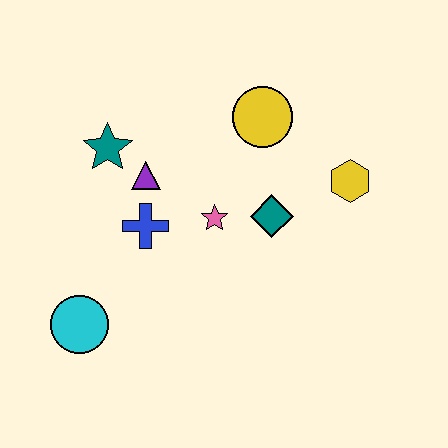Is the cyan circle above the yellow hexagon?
No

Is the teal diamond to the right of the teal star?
Yes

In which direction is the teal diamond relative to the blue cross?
The teal diamond is to the right of the blue cross.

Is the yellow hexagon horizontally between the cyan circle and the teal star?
No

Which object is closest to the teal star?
The purple triangle is closest to the teal star.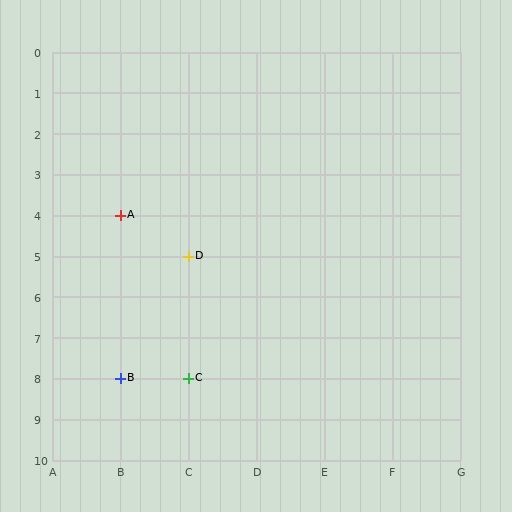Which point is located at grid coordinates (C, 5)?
Point D is at (C, 5).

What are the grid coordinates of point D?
Point D is at grid coordinates (C, 5).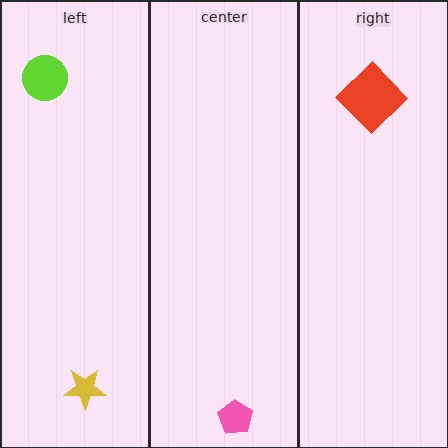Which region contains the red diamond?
The right region.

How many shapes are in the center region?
1.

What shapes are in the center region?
The pink pentagon.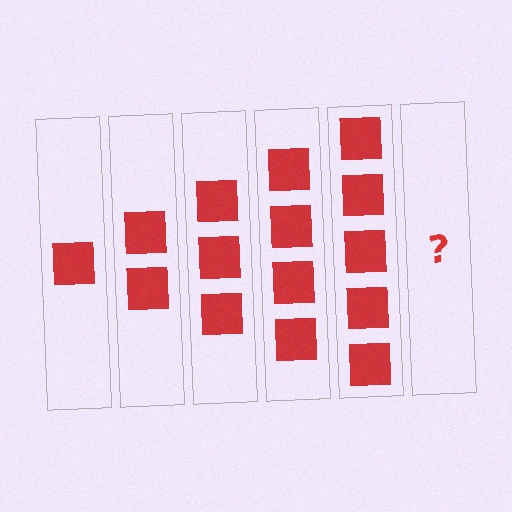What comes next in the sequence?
The next element should be 6 squares.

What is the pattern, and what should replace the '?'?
The pattern is that each step adds one more square. The '?' should be 6 squares.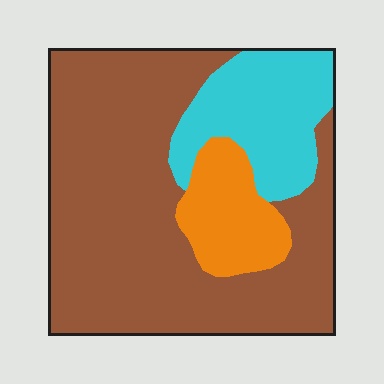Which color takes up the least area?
Orange, at roughly 15%.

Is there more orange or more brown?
Brown.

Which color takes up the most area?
Brown, at roughly 65%.